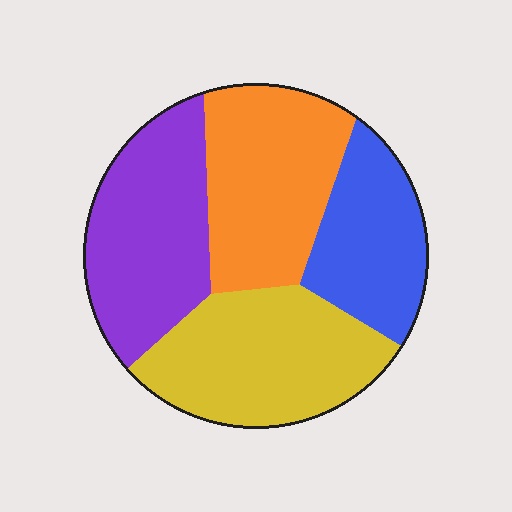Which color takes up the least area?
Blue, at roughly 20%.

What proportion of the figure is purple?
Purple covers roughly 25% of the figure.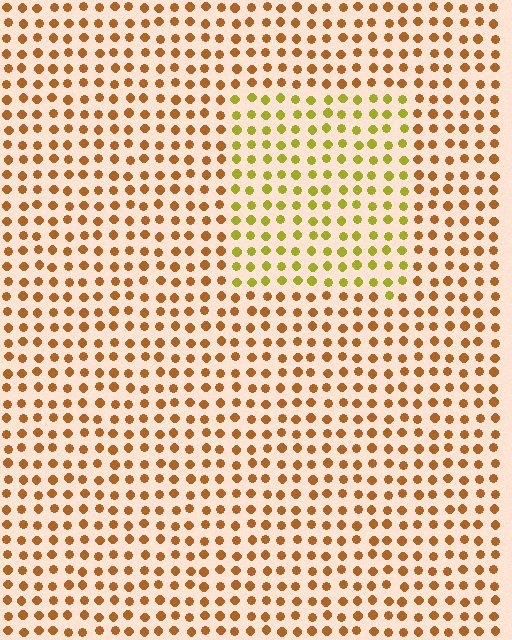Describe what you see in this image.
The image is filled with small brown elements in a uniform arrangement. A rectangle-shaped region is visible where the elements are tinted to a slightly different hue, forming a subtle color boundary.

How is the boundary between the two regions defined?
The boundary is defined purely by a slight shift in hue (about 38 degrees). Spacing, size, and orientation are identical on both sides.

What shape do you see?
I see a rectangle.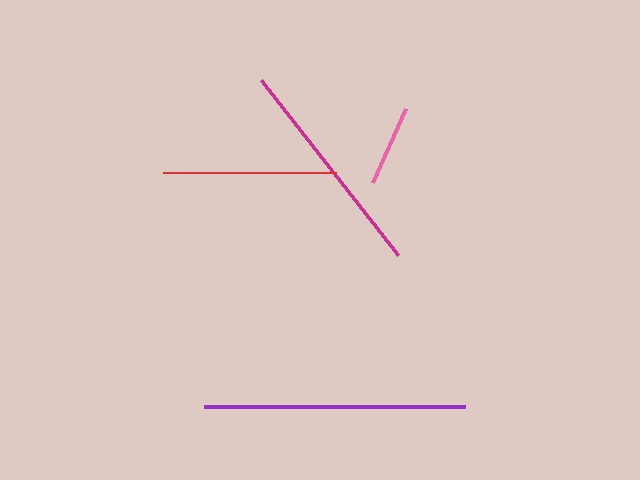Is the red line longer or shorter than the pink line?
The red line is longer than the pink line.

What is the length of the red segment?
The red segment is approximately 173 pixels long.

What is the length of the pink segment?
The pink segment is approximately 81 pixels long.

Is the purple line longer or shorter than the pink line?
The purple line is longer than the pink line.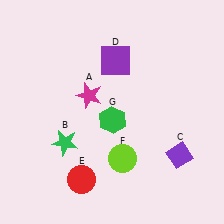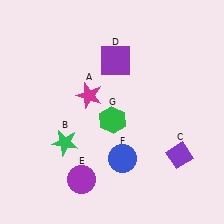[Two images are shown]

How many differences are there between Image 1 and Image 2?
There are 2 differences between the two images.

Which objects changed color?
E changed from red to purple. F changed from lime to blue.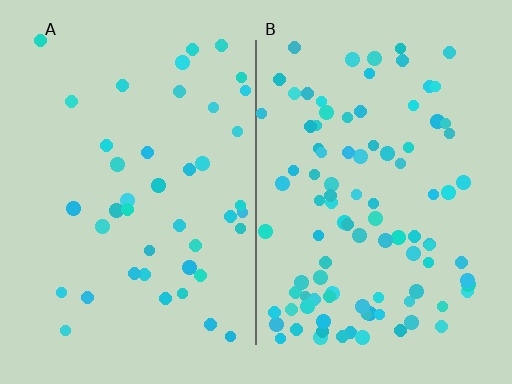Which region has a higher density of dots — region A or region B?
B (the right).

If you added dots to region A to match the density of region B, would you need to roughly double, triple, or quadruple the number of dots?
Approximately double.